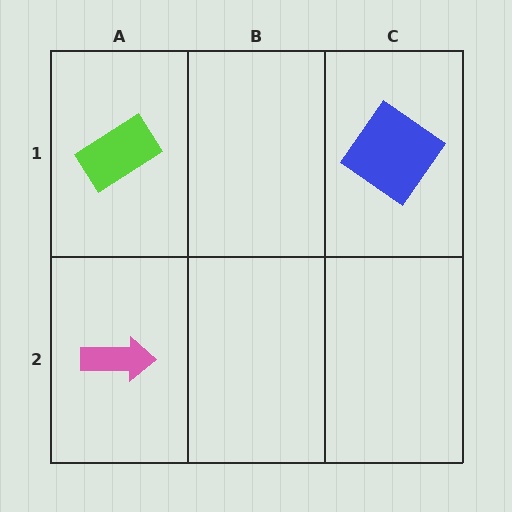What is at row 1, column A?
A lime rectangle.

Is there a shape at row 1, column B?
No, that cell is empty.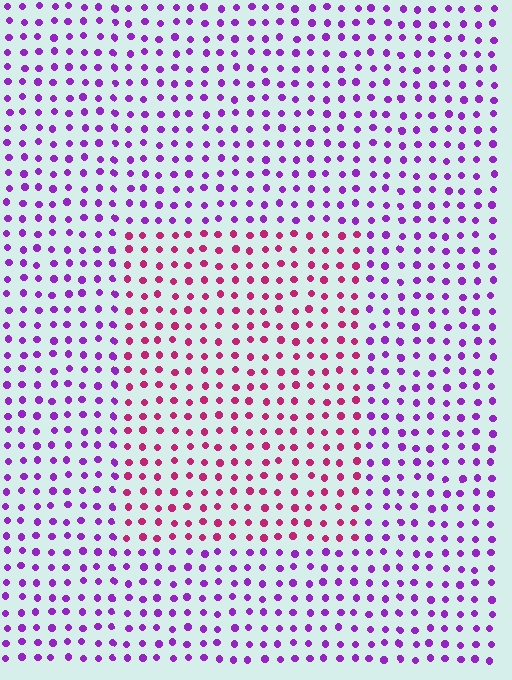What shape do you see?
I see a rectangle.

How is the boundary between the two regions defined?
The boundary is defined purely by a slight shift in hue (about 46 degrees). Spacing, size, and orientation are identical on both sides.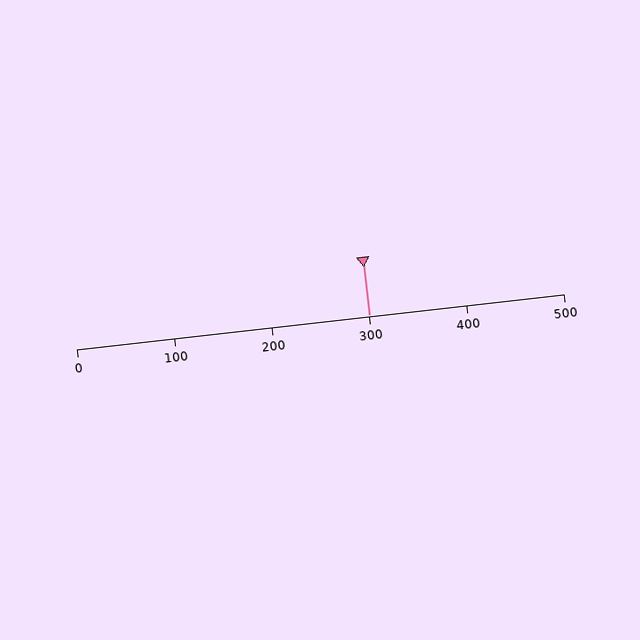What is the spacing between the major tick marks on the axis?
The major ticks are spaced 100 apart.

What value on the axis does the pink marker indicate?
The marker indicates approximately 300.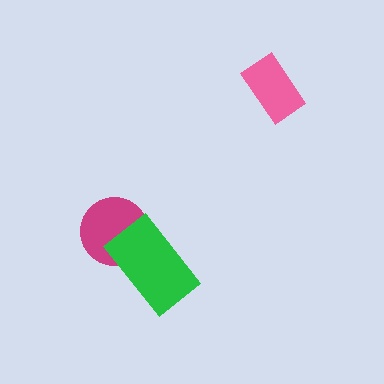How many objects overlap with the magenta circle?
1 object overlaps with the magenta circle.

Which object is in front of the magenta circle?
The green rectangle is in front of the magenta circle.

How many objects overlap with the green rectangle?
1 object overlaps with the green rectangle.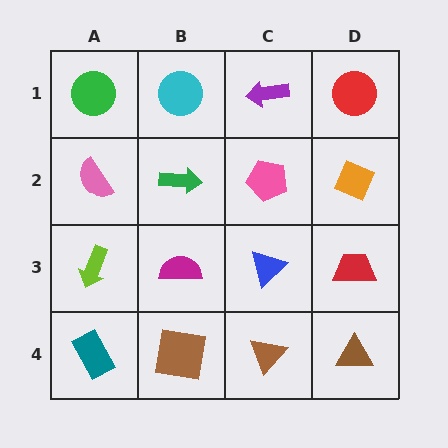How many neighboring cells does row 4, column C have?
3.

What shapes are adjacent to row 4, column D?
A red trapezoid (row 3, column D), a brown triangle (row 4, column C).